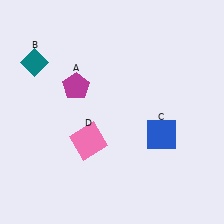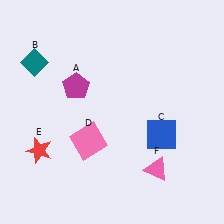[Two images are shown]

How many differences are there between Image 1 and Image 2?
There are 2 differences between the two images.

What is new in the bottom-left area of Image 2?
A red star (E) was added in the bottom-left area of Image 2.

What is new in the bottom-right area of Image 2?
A pink triangle (F) was added in the bottom-right area of Image 2.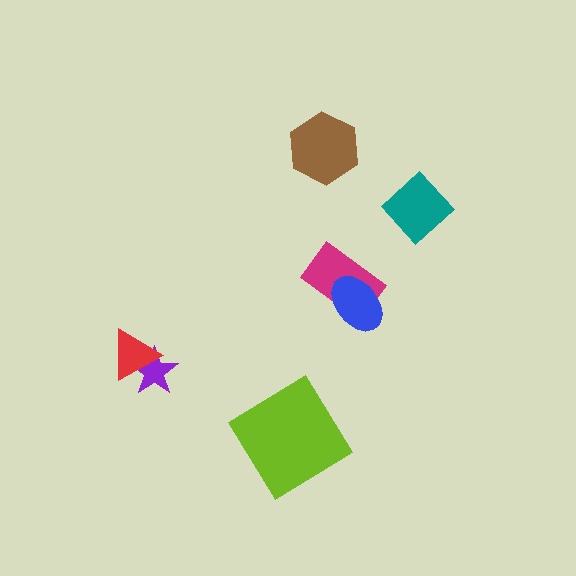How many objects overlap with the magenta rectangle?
1 object overlaps with the magenta rectangle.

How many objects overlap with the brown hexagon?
0 objects overlap with the brown hexagon.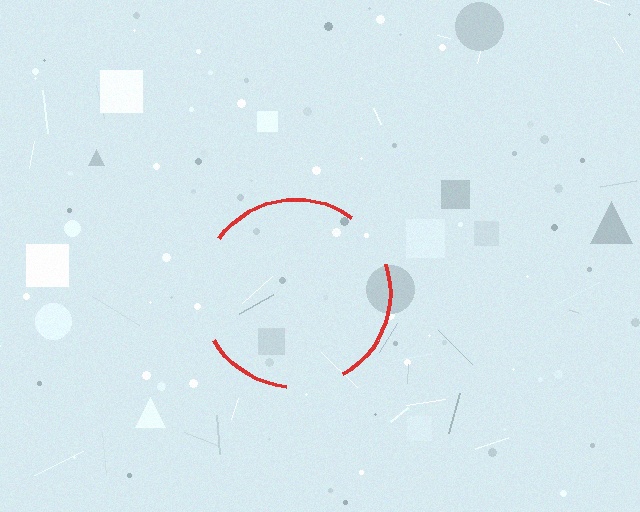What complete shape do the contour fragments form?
The contour fragments form a circle.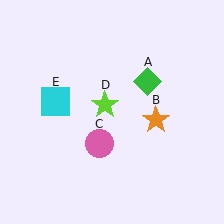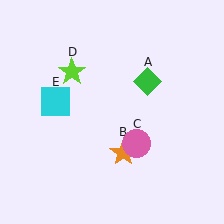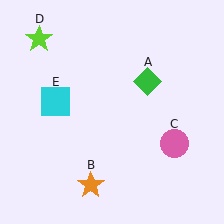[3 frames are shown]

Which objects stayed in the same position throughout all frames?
Green diamond (object A) and cyan square (object E) remained stationary.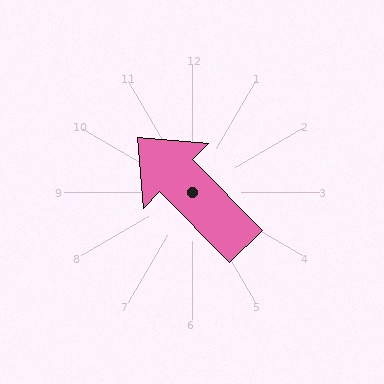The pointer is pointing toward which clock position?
Roughly 11 o'clock.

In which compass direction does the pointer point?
Northwest.